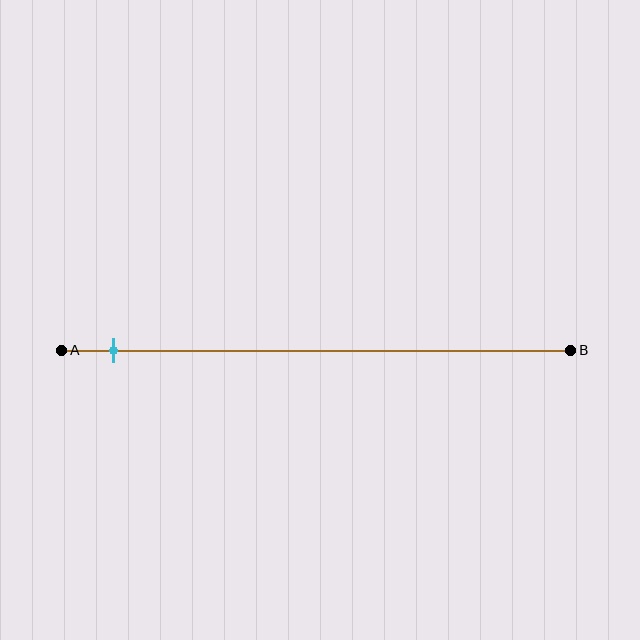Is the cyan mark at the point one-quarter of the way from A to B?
No, the mark is at about 10% from A, not at the 25% one-quarter point.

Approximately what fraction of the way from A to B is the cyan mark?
The cyan mark is approximately 10% of the way from A to B.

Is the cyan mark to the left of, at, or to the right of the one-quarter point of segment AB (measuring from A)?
The cyan mark is to the left of the one-quarter point of segment AB.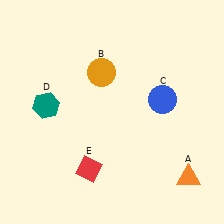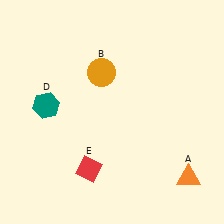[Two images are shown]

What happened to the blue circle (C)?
The blue circle (C) was removed in Image 2. It was in the top-right area of Image 1.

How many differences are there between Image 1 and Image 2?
There is 1 difference between the two images.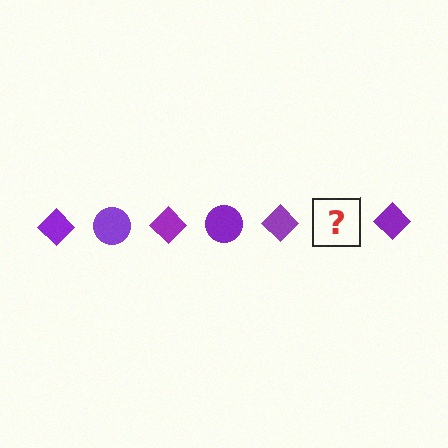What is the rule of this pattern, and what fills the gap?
The rule is that the pattern cycles through diamond, circle shapes in purple. The gap should be filled with a purple circle.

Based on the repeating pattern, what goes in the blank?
The blank should be a purple circle.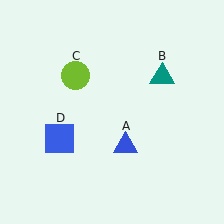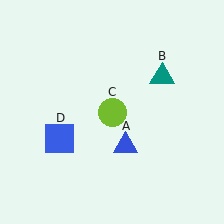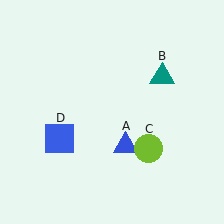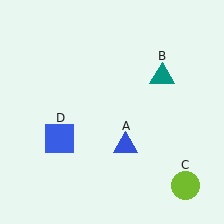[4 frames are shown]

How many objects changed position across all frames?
1 object changed position: lime circle (object C).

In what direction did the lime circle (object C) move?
The lime circle (object C) moved down and to the right.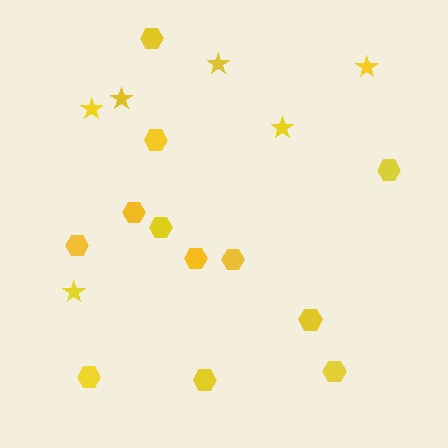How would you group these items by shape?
There are 2 groups: one group of hexagons (12) and one group of stars (6).